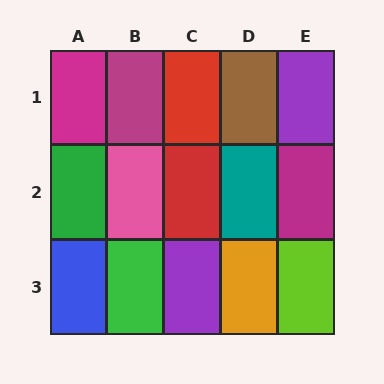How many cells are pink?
1 cell is pink.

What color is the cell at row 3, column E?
Lime.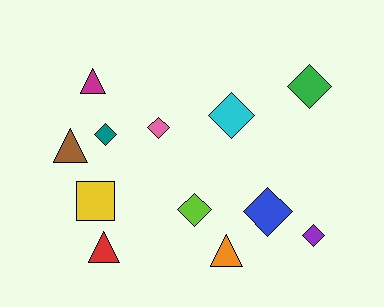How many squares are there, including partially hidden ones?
There is 1 square.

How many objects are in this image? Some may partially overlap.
There are 12 objects.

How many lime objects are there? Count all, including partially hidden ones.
There is 1 lime object.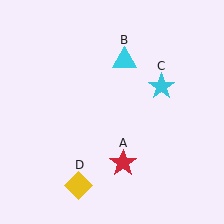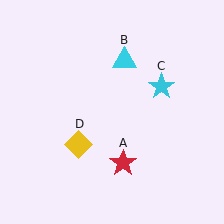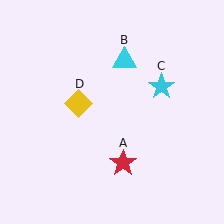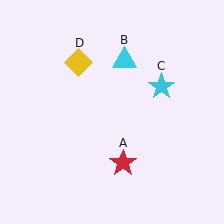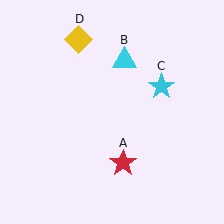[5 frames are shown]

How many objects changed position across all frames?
1 object changed position: yellow diamond (object D).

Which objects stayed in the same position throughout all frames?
Red star (object A) and cyan triangle (object B) and cyan star (object C) remained stationary.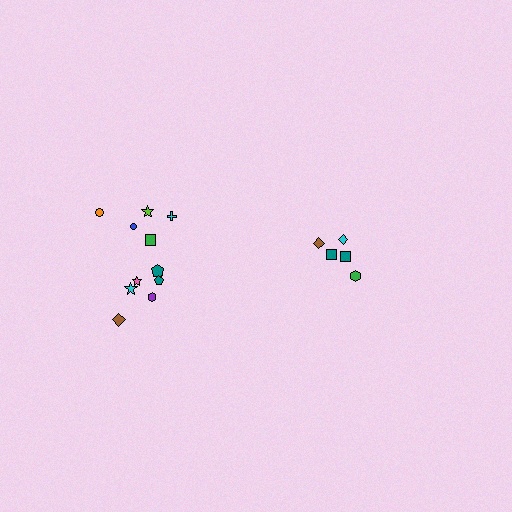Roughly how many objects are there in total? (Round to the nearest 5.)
Roughly 15 objects in total.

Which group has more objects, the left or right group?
The left group.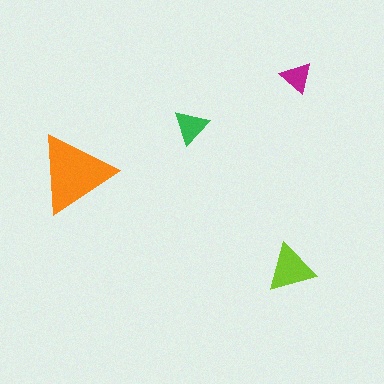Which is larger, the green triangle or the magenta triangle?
The green one.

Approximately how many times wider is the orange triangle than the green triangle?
About 2.5 times wider.